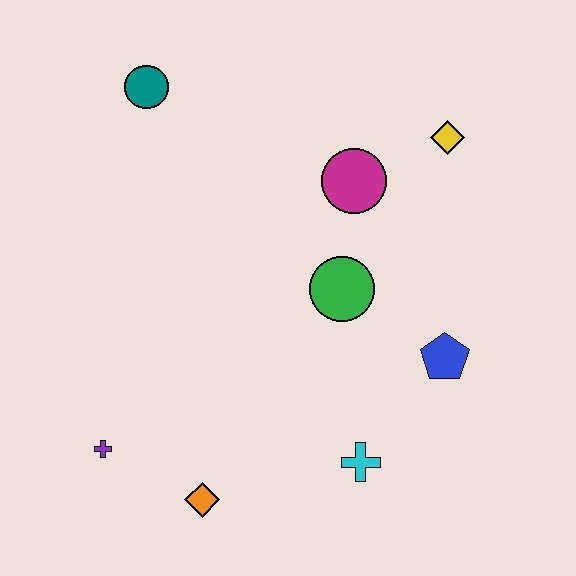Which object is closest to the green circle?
The magenta circle is closest to the green circle.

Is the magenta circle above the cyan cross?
Yes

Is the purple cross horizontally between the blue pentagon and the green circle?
No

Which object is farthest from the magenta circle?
The purple cross is farthest from the magenta circle.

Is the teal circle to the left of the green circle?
Yes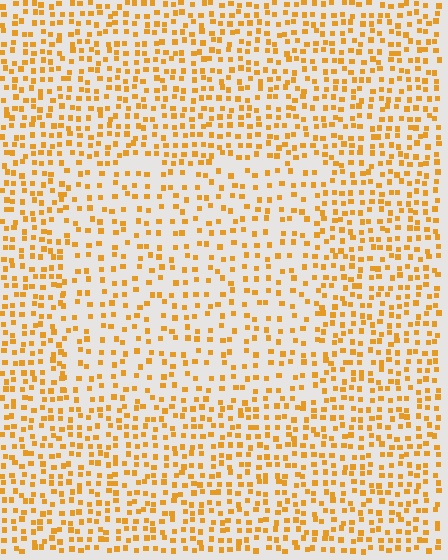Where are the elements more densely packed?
The elements are more densely packed outside the rectangle boundary.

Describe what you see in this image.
The image contains small orange elements arranged at two different densities. A rectangle-shaped region is visible where the elements are less densely packed than the surrounding area.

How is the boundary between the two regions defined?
The boundary is defined by a change in element density (approximately 1.6x ratio). All elements are the same color, size, and shape.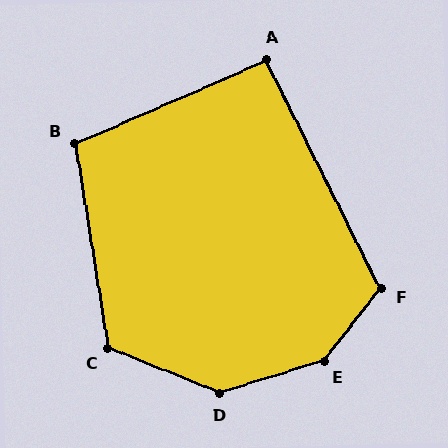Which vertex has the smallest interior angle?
A, at approximately 93 degrees.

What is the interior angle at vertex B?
Approximately 104 degrees (obtuse).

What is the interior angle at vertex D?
Approximately 140 degrees (obtuse).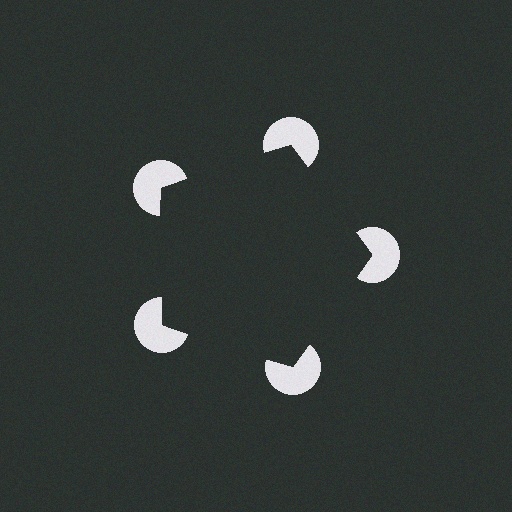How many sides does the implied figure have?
5 sides.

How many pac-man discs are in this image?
There are 5 — one at each vertex of the illusory pentagon.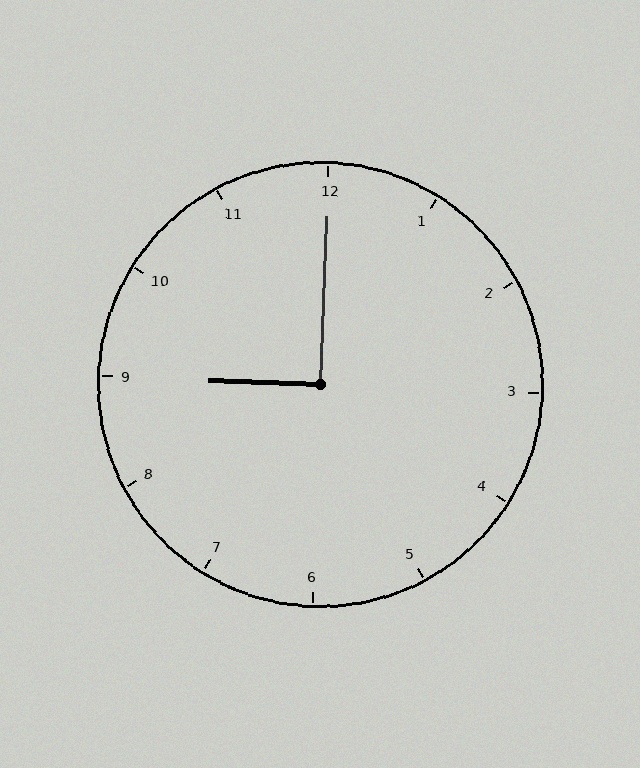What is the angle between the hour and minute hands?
Approximately 90 degrees.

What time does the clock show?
9:00.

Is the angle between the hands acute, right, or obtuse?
It is right.